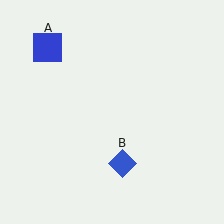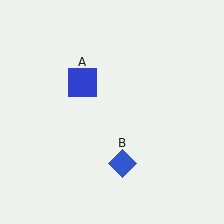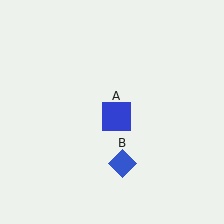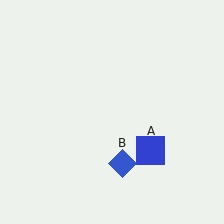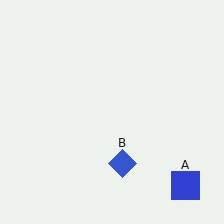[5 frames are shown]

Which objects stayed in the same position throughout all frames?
Blue diamond (object B) remained stationary.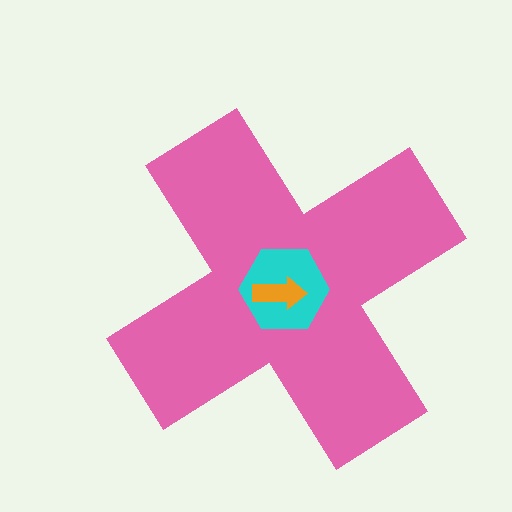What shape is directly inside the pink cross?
The cyan hexagon.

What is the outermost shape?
The pink cross.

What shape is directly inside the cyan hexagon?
The orange arrow.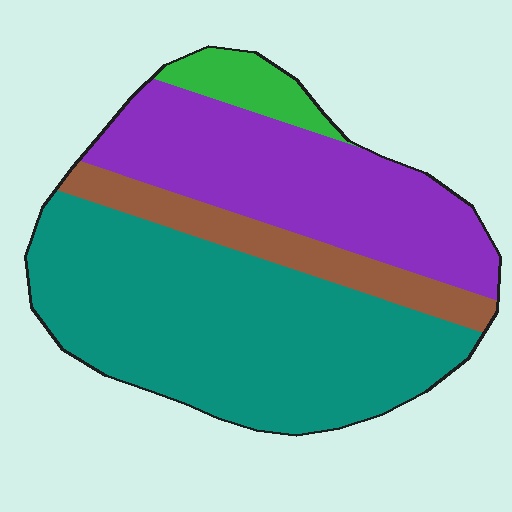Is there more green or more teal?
Teal.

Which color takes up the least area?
Green, at roughly 5%.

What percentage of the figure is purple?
Purple takes up about one third (1/3) of the figure.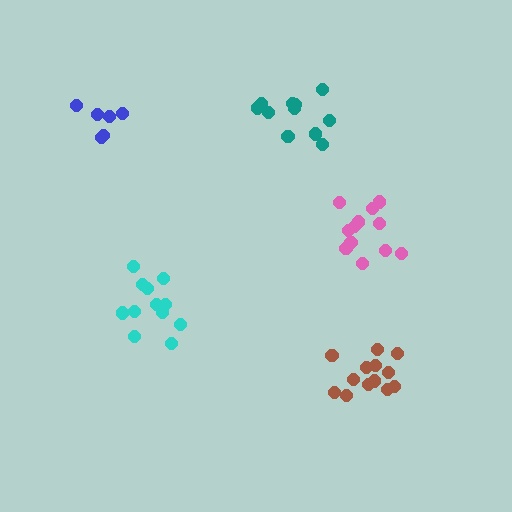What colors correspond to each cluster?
The clusters are colored: brown, cyan, pink, teal, blue.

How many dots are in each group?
Group 1: 13 dots, Group 2: 12 dots, Group 3: 12 dots, Group 4: 11 dots, Group 5: 7 dots (55 total).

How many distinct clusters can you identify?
There are 5 distinct clusters.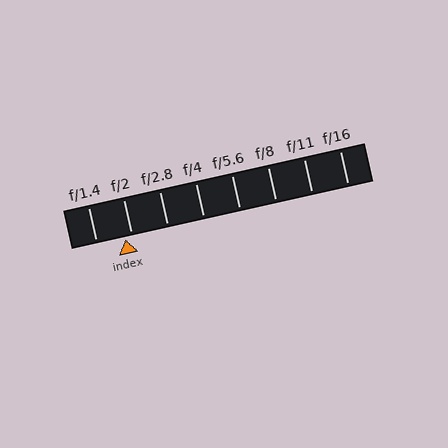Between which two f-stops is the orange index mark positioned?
The index mark is between f/1.4 and f/2.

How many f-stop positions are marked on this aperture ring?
There are 8 f-stop positions marked.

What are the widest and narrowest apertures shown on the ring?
The widest aperture shown is f/1.4 and the narrowest is f/16.